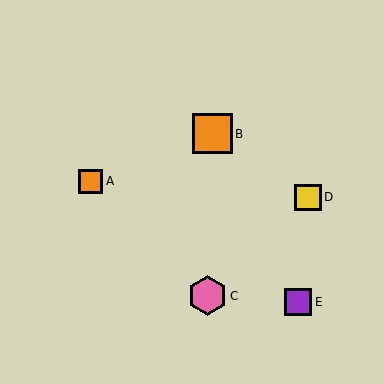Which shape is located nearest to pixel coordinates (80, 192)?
The orange square (labeled A) at (91, 181) is nearest to that location.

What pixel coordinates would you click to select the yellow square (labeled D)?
Click at (308, 197) to select the yellow square D.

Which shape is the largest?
The pink hexagon (labeled C) is the largest.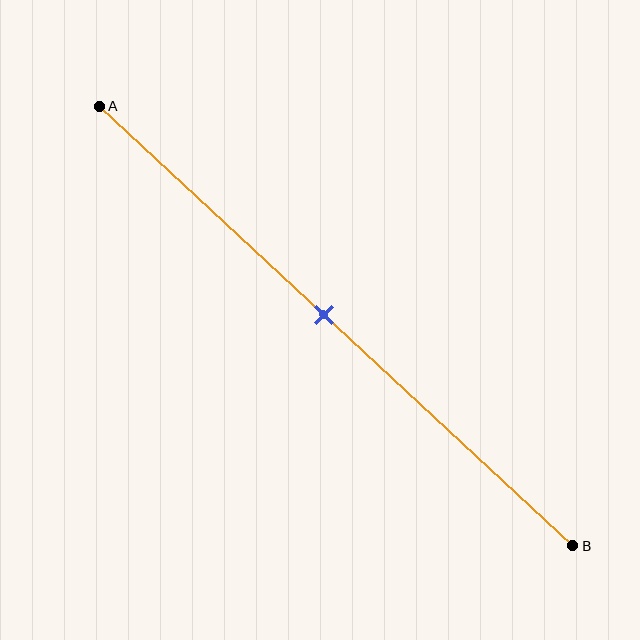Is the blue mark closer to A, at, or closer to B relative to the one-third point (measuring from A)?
The blue mark is closer to point B than the one-third point of segment AB.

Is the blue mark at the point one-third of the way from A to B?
No, the mark is at about 45% from A, not at the 33% one-third point.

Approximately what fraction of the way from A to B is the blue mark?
The blue mark is approximately 45% of the way from A to B.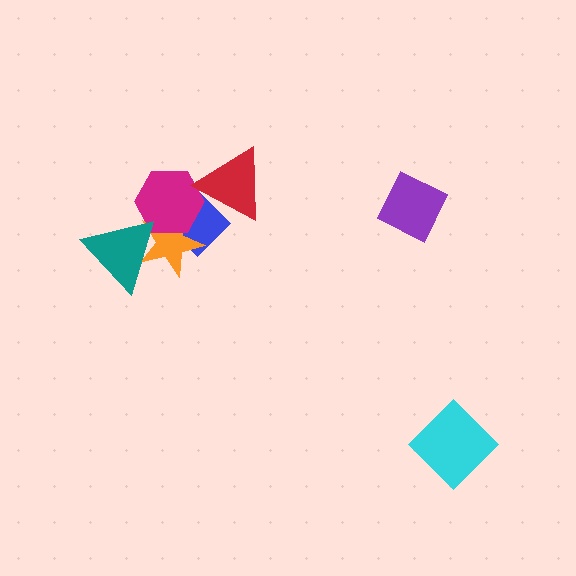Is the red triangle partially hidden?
No, no other shape covers it.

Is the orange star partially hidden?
Yes, it is partially covered by another shape.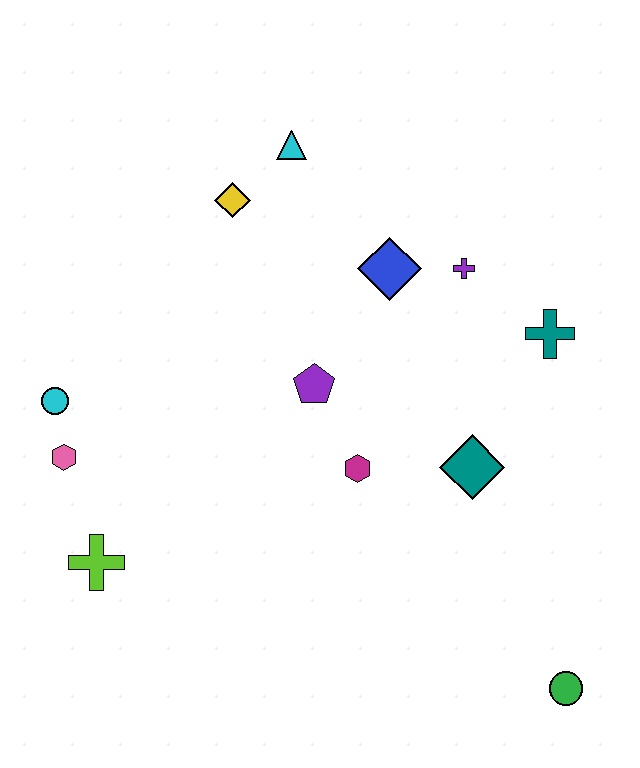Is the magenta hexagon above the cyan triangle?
No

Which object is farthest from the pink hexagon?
The green circle is farthest from the pink hexagon.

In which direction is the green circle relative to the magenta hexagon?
The green circle is below the magenta hexagon.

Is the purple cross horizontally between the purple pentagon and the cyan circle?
No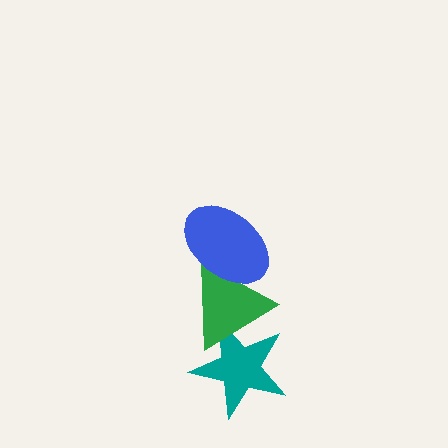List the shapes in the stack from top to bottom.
From top to bottom: the blue ellipse, the green triangle, the teal star.